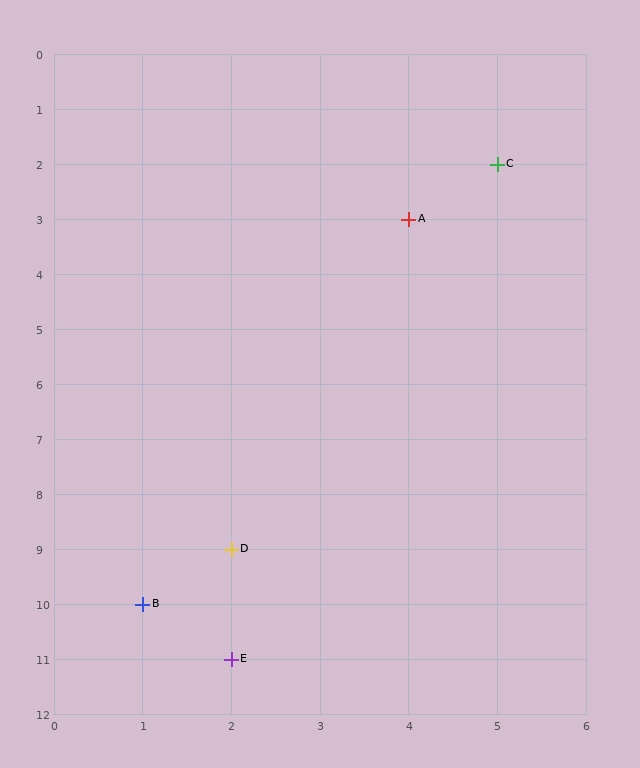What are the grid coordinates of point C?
Point C is at grid coordinates (5, 2).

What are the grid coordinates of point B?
Point B is at grid coordinates (1, 10).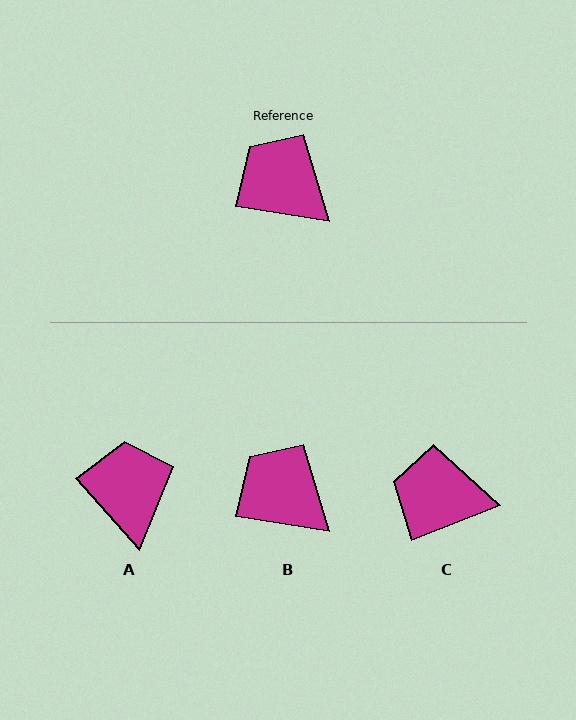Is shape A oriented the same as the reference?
No, it is off by about 39 degrees.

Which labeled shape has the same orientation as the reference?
B.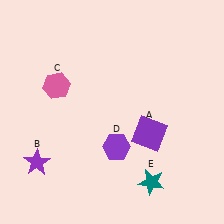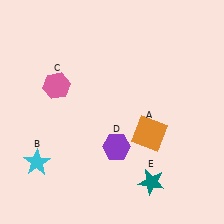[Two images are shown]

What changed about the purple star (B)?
In Image 1, B is purple. In Image 2, it changed to cyan.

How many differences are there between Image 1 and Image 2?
There are 2 differences between the two images.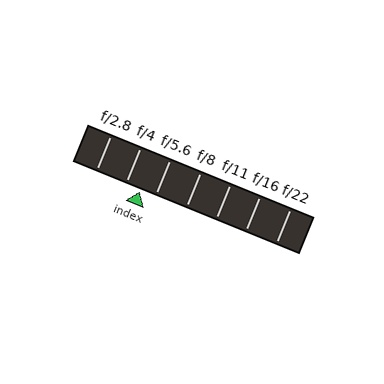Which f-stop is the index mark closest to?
The index mark is closest to f/5.6.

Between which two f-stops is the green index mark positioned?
The index mark is between f/4 and f/5.6.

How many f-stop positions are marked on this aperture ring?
There are 7 f-stop positions marked.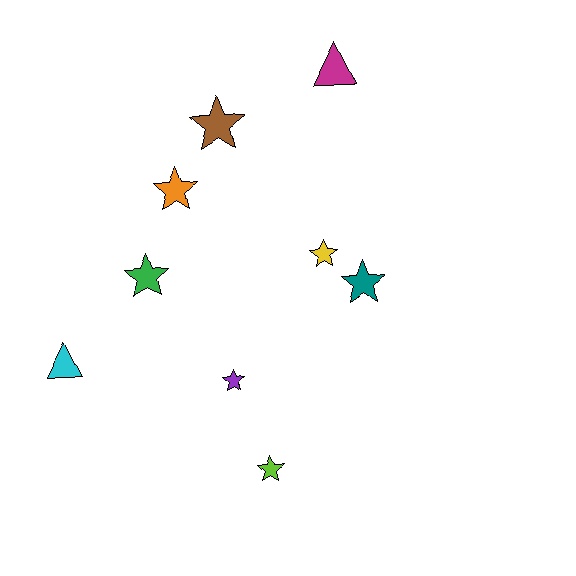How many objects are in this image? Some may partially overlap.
There are 9 objects.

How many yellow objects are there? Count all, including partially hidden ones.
There is 1 yellow object.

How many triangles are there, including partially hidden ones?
There are 2 triangles.